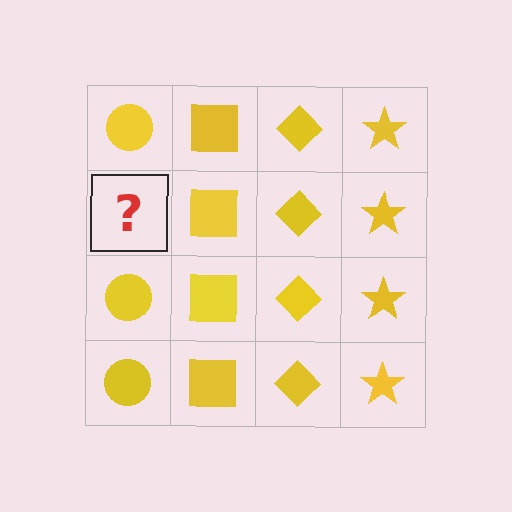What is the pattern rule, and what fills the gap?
The rule is that each column has a consistent shape. The gap should be filled with a yellow circle.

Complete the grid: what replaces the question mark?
The question mark should be replaced with a yellow circle.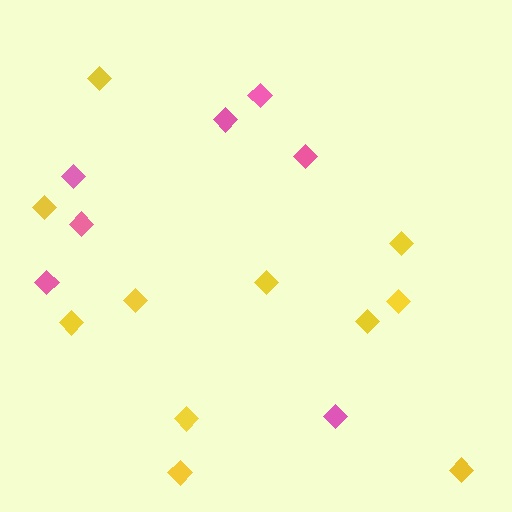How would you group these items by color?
There are 2 groups: one group of yellow diamonds (11) and one group of pink diamonds (7).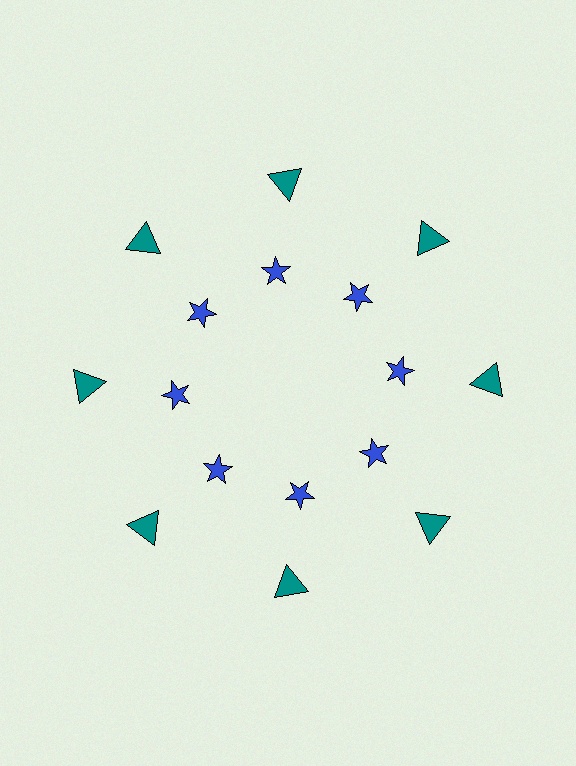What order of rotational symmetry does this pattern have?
This pattern has 8-fold rotational symmetry.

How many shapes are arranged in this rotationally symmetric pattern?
There are 16 shapes, arranged in 8 groups of 2.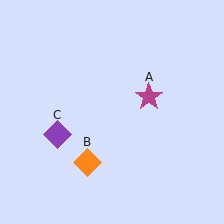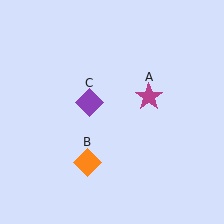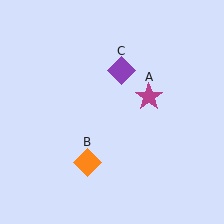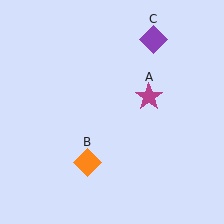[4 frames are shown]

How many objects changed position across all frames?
1 object changed position: purple diamond (object C).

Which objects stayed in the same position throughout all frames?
Magenta star (object A) and orange diamond (object B) remained stationary.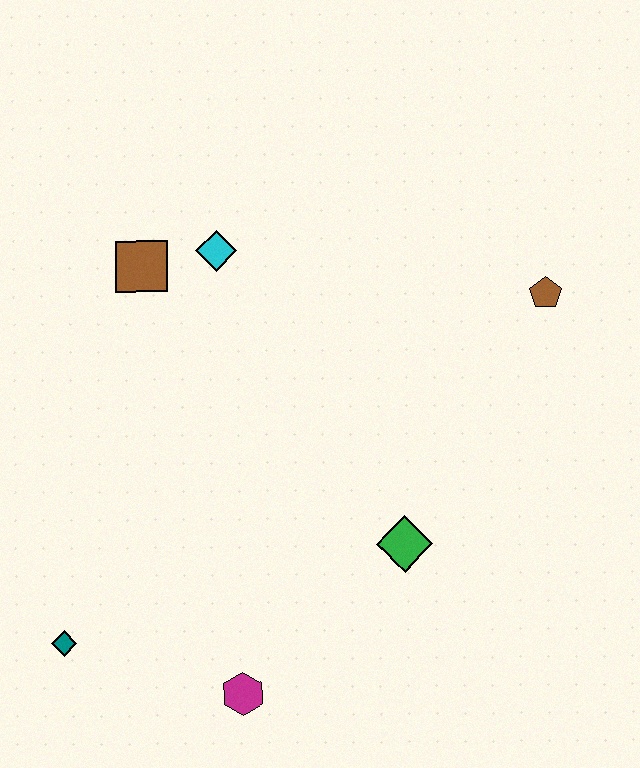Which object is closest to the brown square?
The cyan diamond is closest to the brown square.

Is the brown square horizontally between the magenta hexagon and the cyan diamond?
No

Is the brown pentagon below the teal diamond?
No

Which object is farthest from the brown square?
The magenta hexagon is farthest from the brown square.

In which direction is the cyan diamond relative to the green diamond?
The cyan diamond is above the green diamond.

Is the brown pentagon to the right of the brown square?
Yes